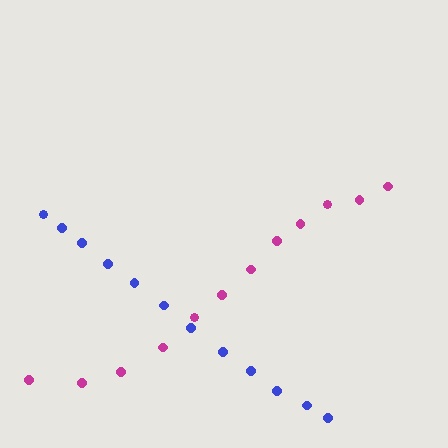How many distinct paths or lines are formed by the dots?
There are 2 distinct paths.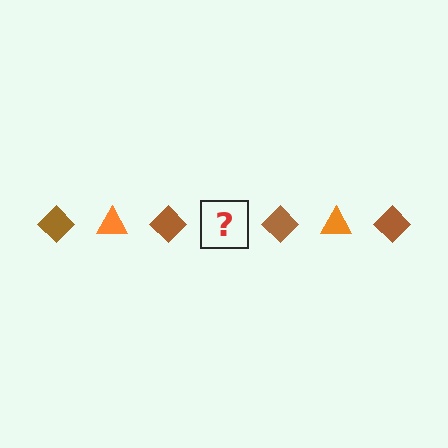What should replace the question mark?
The question mark should be replaced with an orange triangle.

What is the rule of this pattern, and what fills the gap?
The rule is that the pattern alternates between brown diamond and orange triangle. The gap should be filled with an orange triangle.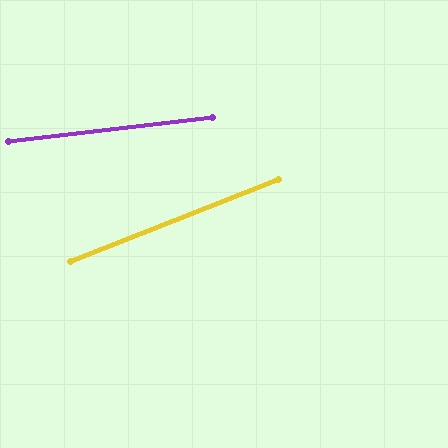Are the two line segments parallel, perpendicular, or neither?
Neither parallel nor perpendicular — they differ by about 15°.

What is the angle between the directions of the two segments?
Approximately 15 degrees.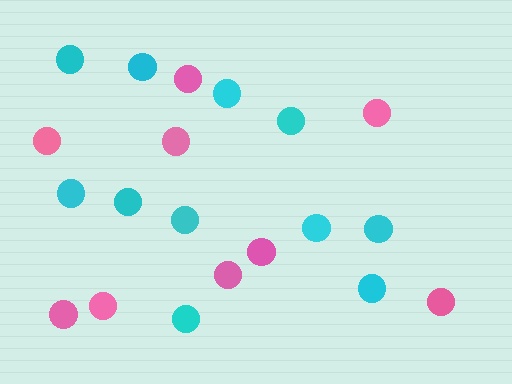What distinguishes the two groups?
There are 2 groups: one group of cyan circles (11) and one group of pink circles (9).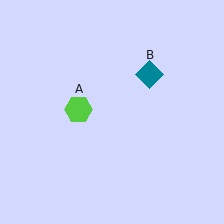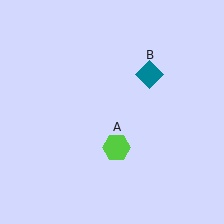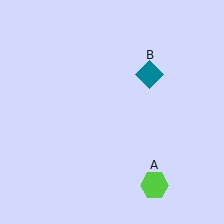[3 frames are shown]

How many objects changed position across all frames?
1 object changed position: lime hexagon (object A).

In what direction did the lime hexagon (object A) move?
The lime hexagon (object A) moved down and to the right.